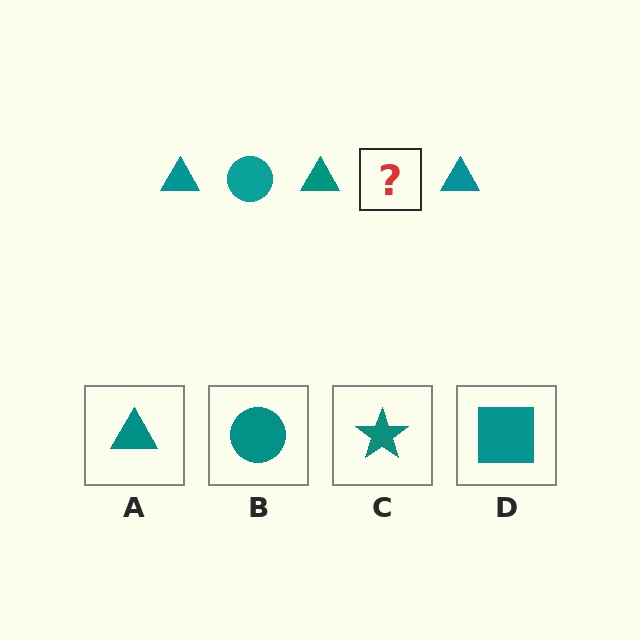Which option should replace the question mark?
Option B.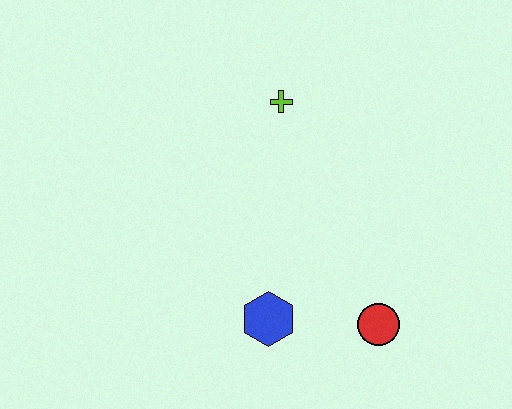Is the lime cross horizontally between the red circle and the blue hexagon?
Yes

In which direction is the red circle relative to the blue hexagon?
The red circle is to the right of the blue hexagon.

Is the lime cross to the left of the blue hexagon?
No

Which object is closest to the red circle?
The blue hexagon is closest to the red circle.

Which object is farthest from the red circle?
The lime cross is farthest from the red circle.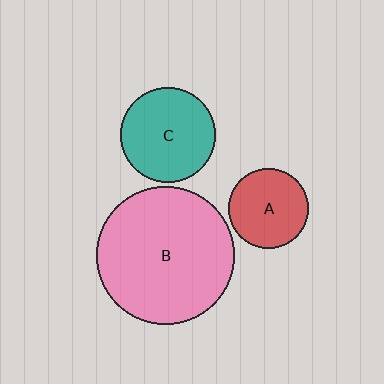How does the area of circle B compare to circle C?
Approximately 2.1 times.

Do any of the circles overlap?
No, none of the circles overlap.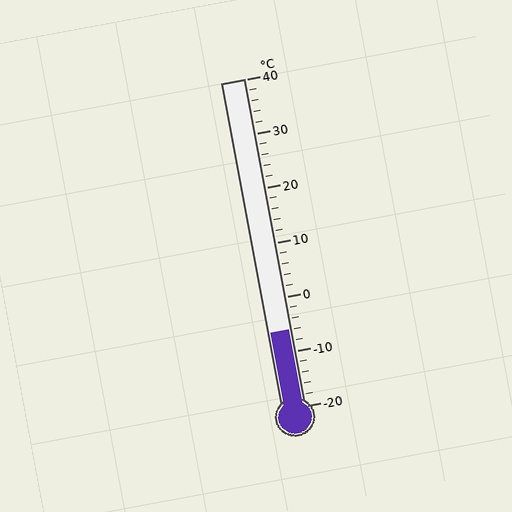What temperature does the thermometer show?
The thermometer shows approximately -6°C.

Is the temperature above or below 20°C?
The temperature is below 20°C.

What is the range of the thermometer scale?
The thermometer scale ranges from -20°C to 40°C.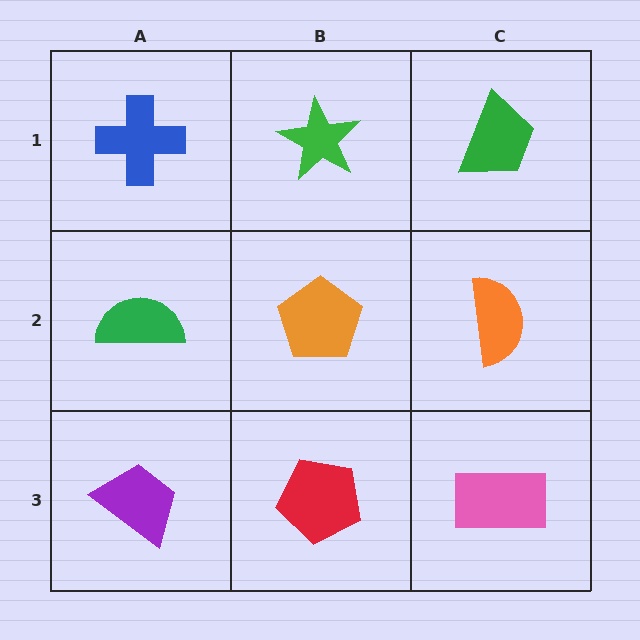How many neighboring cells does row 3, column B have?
3.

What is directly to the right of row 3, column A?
A red pentagon.